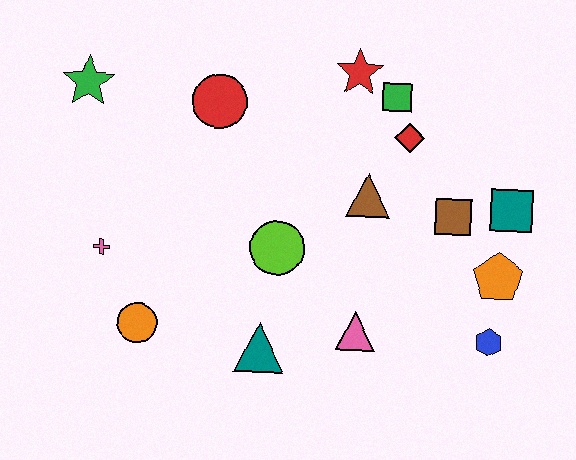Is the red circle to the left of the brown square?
Yes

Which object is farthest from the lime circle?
The green star is farthest from the lime circle.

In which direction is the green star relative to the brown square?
The green star is to the left of the brown square.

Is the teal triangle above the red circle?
No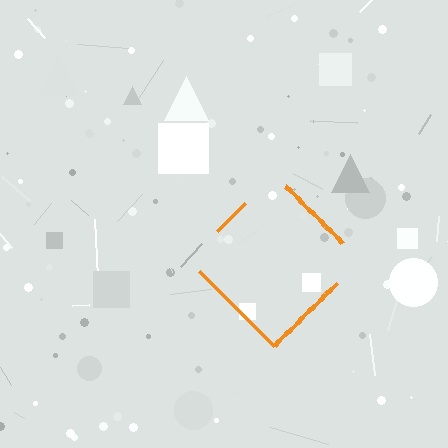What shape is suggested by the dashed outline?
The dashed outline suggests a diamond.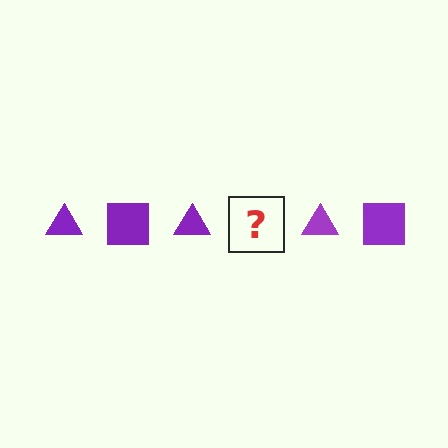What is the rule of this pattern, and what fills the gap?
The rule is that the pattern cycles through triangle, square shapes in purple. The gap should be filled with a purple square.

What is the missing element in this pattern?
The missing element is a purple square.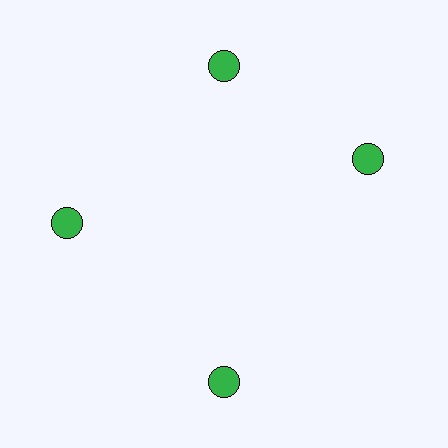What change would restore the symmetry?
The symmetry would be restored by rotating it back into even spacing with its neighbors so that all 4 circles sit at equal angles and equal distance from the center.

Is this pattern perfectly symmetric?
No. The 4 green circles are arranged in a ring, but one element near the 3 o'clock position is rotated out of alignment along the ring, breaking the 4-fold rotational symmetry.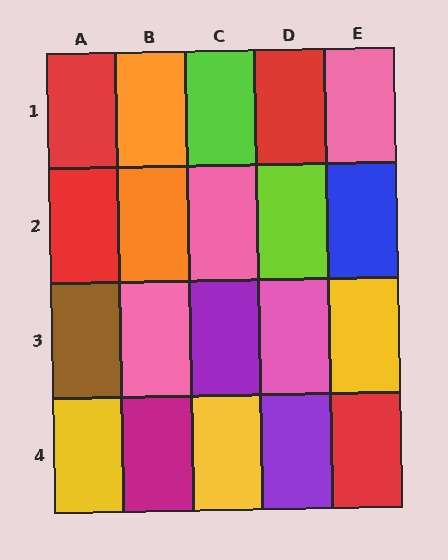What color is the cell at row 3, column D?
Pink.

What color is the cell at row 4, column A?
Yellow.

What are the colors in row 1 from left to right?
Red, orange, lime, red, pink.